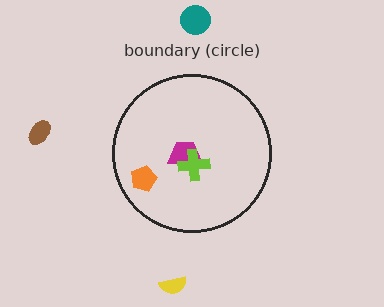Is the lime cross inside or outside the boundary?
Inside.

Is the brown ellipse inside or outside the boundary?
Outside.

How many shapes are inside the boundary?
3 inside, 3 outside.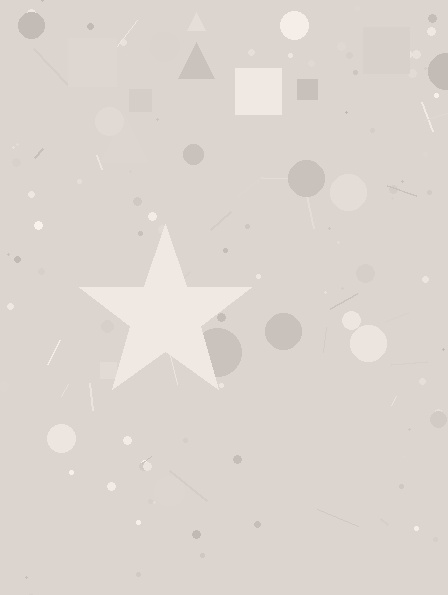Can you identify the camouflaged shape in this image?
The camouflaged shape is a star.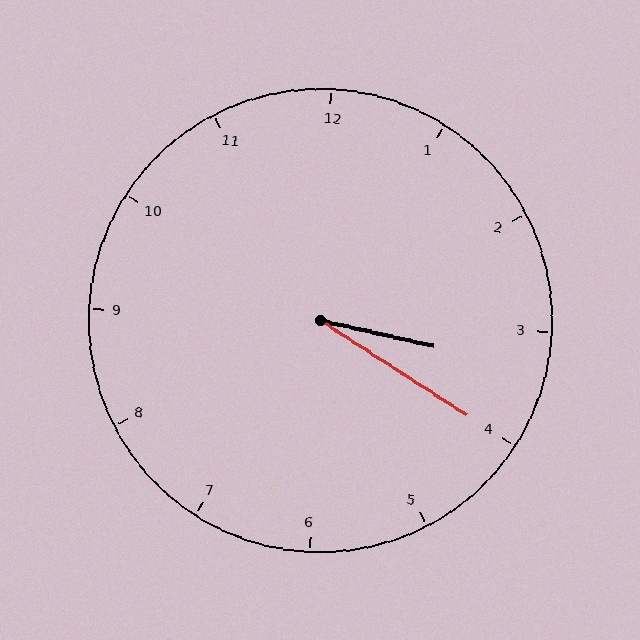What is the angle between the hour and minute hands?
Approximately 20 degrees.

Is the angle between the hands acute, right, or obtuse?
It is acute.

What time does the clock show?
3:20.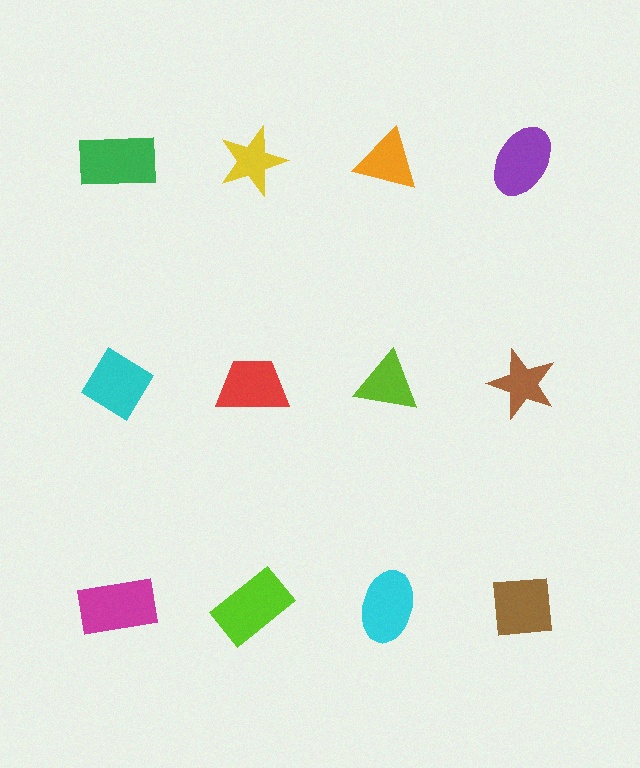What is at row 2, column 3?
A lime triangle.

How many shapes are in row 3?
4 shapes.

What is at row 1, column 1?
A green rectangle.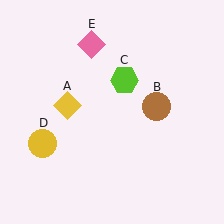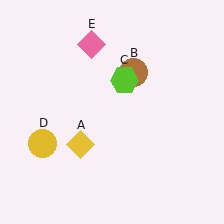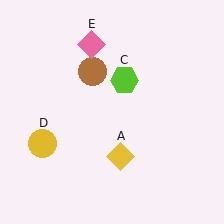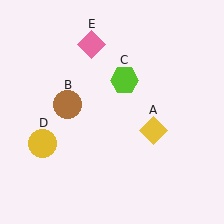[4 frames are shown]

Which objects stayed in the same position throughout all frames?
Lime hexagon (object C) and yellow circle (object D) and pink diamond (object E) remained stationary.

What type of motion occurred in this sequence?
The yellow diamond (object A), brown circle (object B) rotated counterclockwise around the center of the scene.